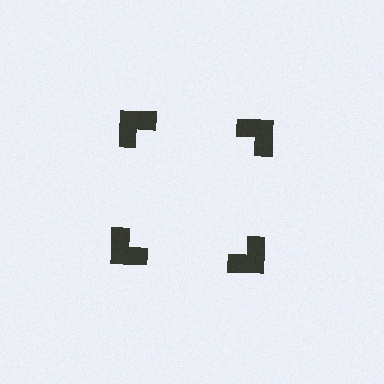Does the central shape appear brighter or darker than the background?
It typically appears slightly brighter than the background, even though no actual brightness change is drawn.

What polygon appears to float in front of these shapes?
An illusory square — its edges are inferred from the aligned wedge cuts in the notched squares, not physically drawn.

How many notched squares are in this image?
There are 4 — one at each vertex of the illusory square.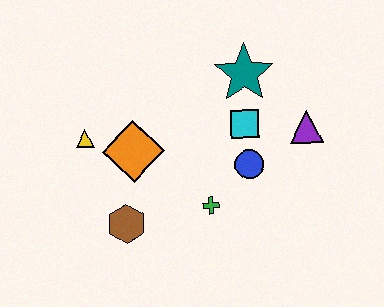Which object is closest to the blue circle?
The cyan square is closest to the blue circle.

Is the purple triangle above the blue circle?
Yes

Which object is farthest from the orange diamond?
The purple triangle is farthest from the orange diamond.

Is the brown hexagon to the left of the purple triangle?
Yes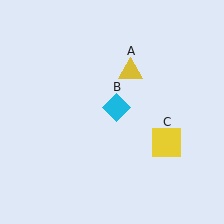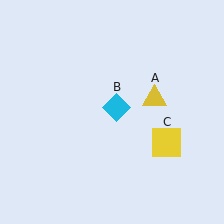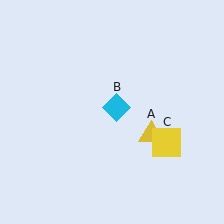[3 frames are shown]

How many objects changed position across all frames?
1 object changed position: yellow triangle (object A).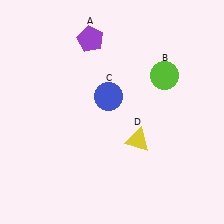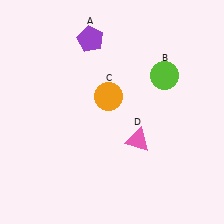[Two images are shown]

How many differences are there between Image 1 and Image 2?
There are 2 differences between the two images.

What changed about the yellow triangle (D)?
In Image 1, D is yellow. In Image 2, it changed to pink.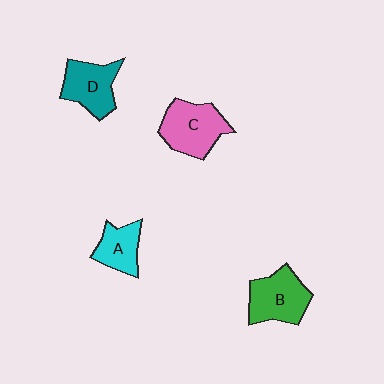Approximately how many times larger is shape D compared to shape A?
Approximately 1.3 times.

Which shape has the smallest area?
Shape A (cyan).